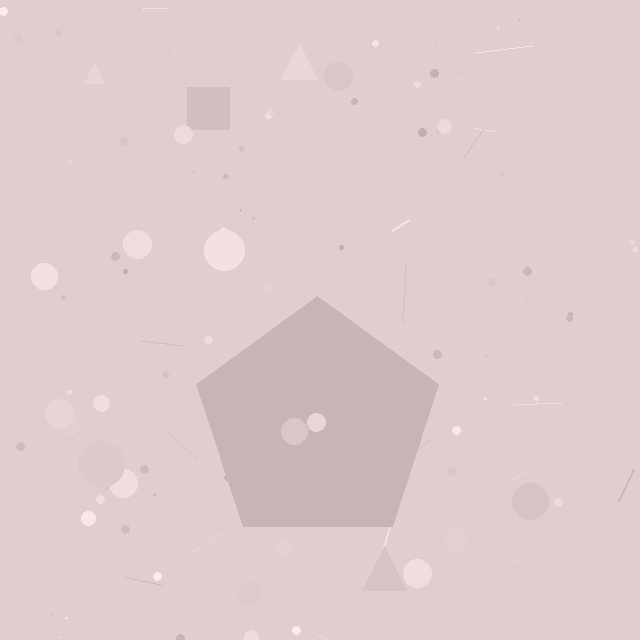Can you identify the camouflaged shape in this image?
The camouflaged shape is a pentagon.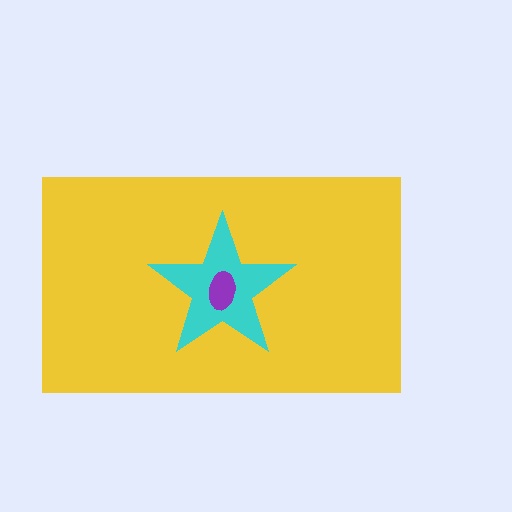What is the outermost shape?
The yellow rectangle.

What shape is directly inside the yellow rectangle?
The cyan star.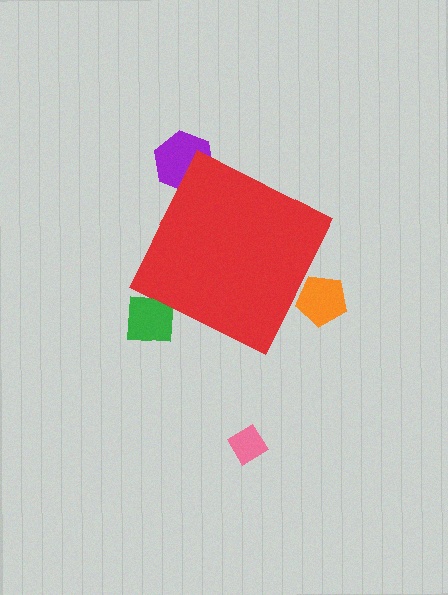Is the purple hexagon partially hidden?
Yes, the purple hexagon is partially hidden behind the red diamond.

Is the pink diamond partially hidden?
No, the pink diamond is fully visible.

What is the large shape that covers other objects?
A red diamond.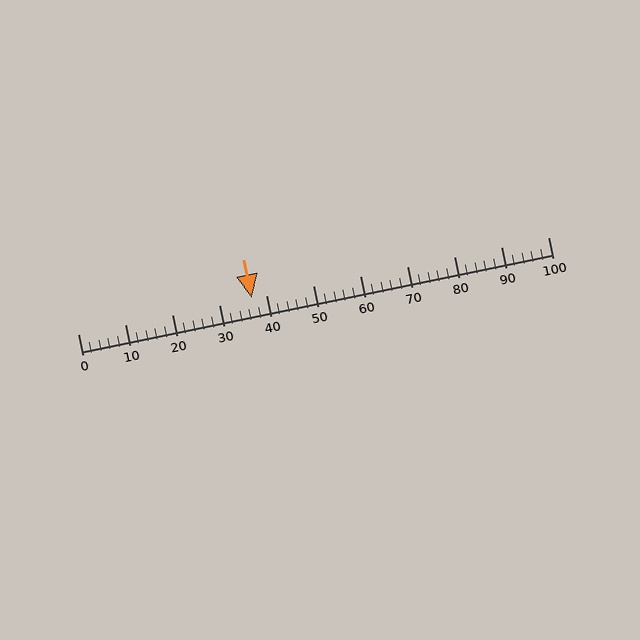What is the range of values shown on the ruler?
The ruler shows values from 0 to 100.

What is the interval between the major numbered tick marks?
The major tick marks are spaced 10 units apart.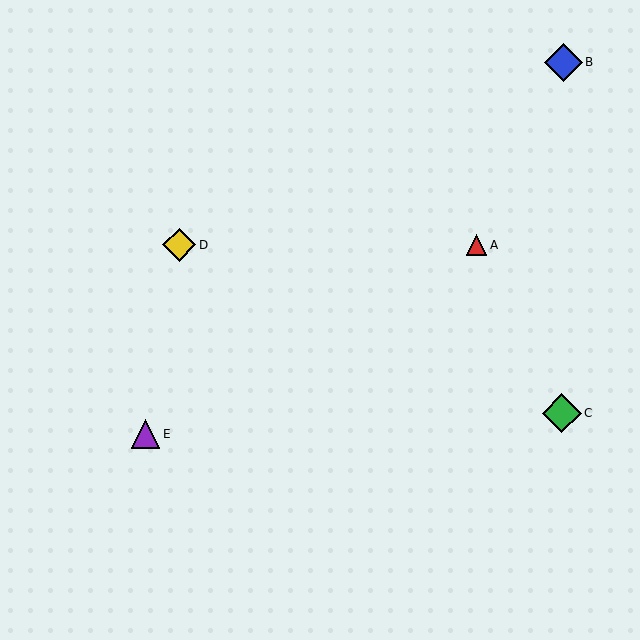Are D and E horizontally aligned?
No, D is at y≈245 and E is at y≈434.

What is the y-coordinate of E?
Object E is at y≈434.